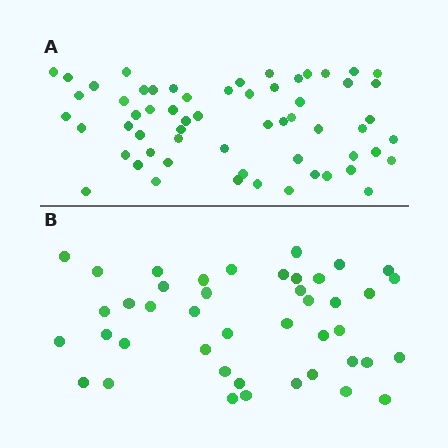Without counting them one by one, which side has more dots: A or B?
Region A (the top region) has more dots.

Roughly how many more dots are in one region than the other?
Region A has approximately 15 more dots than region B.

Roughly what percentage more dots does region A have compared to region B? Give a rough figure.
About 40% more.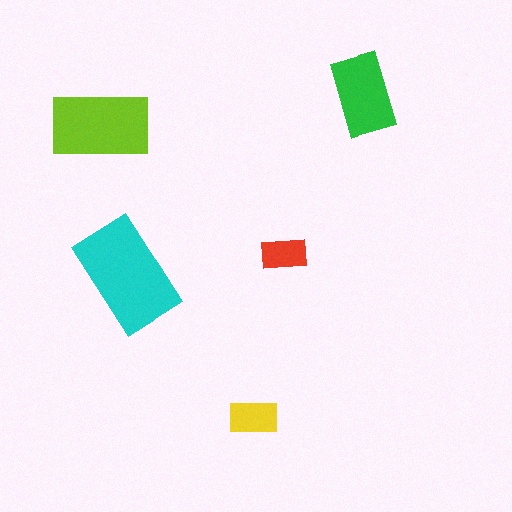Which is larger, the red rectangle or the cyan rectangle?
The cyan one.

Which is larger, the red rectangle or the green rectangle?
The green one.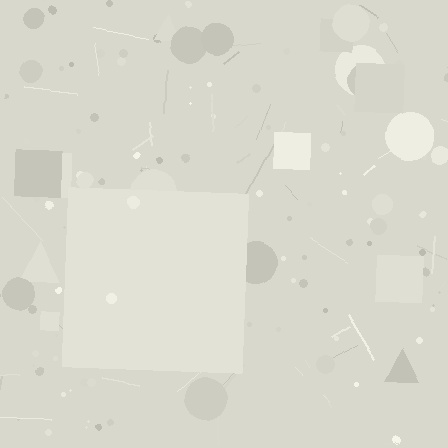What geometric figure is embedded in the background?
A square is embedded in the background.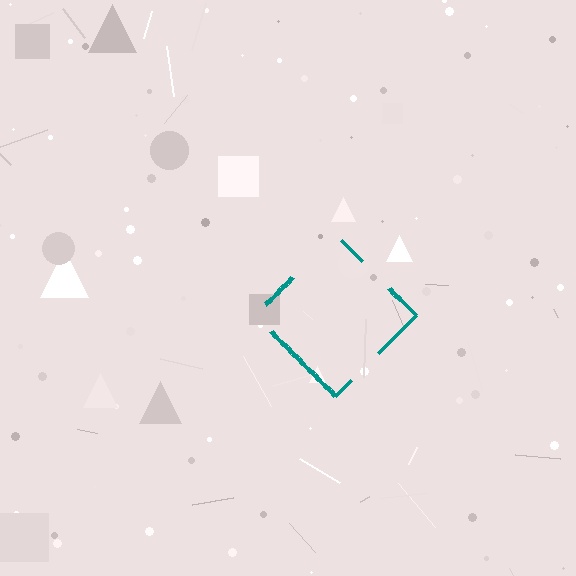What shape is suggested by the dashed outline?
The dashed outline suggests a diamond.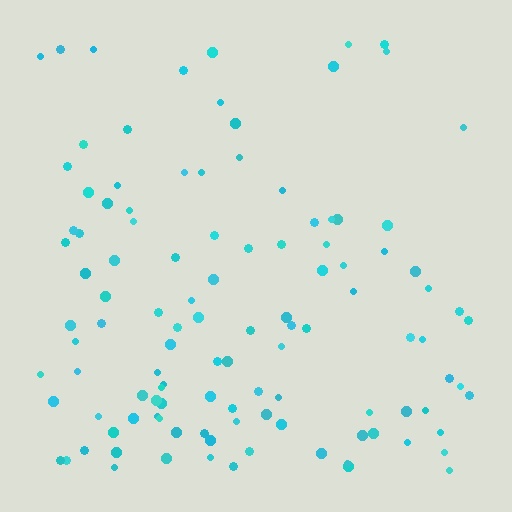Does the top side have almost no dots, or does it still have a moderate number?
Still a moderate number, just noticeably fewer than the bottom.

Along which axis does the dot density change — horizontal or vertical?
Vertical.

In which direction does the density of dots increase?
From top to bottom, with the bottom side densest.